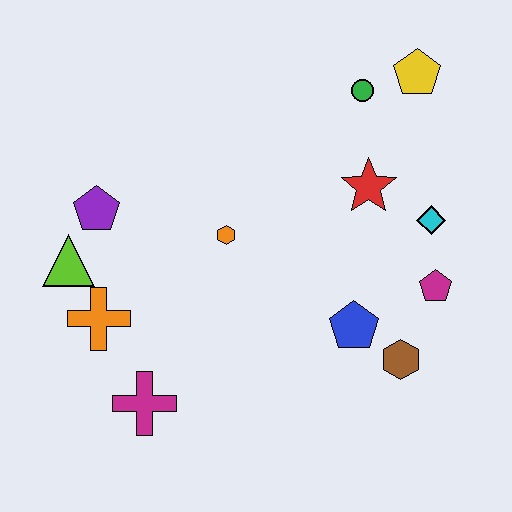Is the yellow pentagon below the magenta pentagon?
No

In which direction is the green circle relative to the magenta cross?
The green circle is above the magenta cross.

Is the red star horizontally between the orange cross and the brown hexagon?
Yes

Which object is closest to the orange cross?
The lime triangle is closest to the orange cross.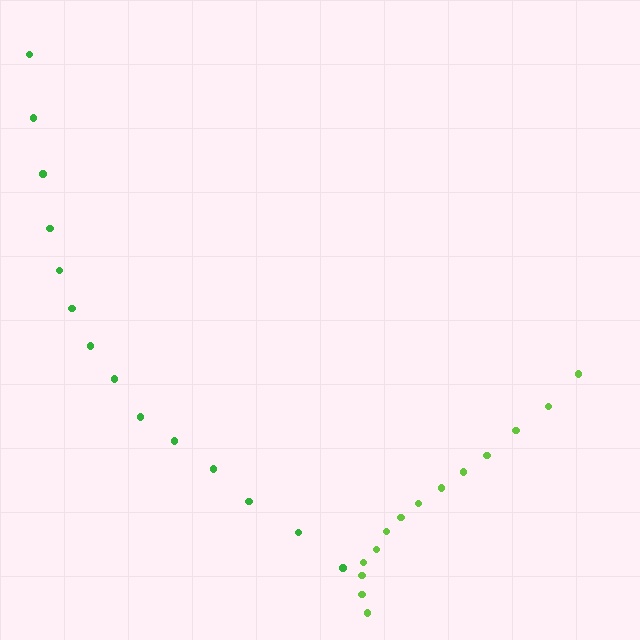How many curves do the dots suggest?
There are 2 distinct paths.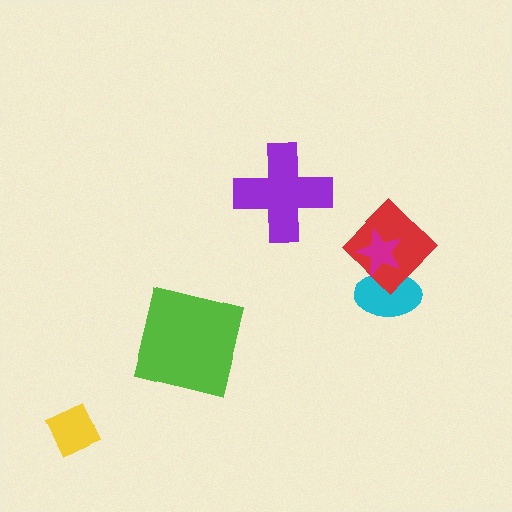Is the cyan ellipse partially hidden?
Yes, it is partially covered by another shape.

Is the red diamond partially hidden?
Yes, it is partially covered by another shape.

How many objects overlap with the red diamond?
2 objects overlap with the red diamond.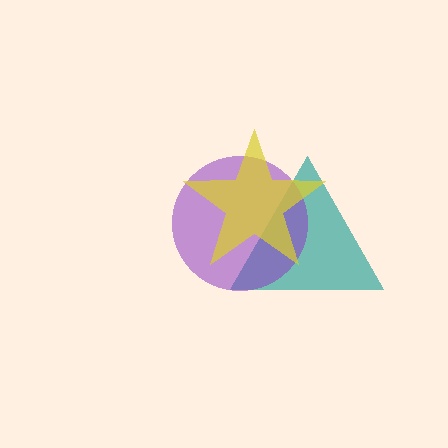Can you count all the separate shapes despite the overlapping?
Yes, there are 3 separate shapes.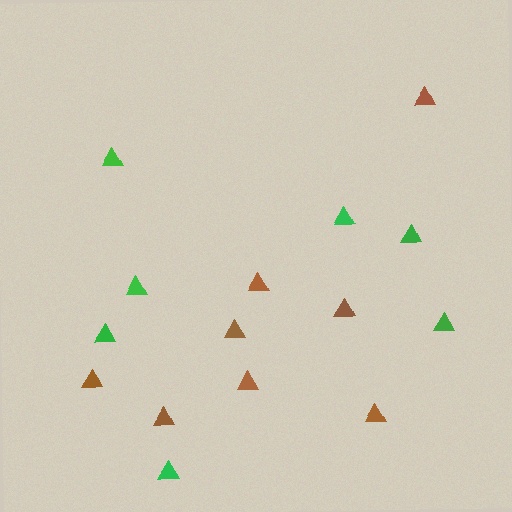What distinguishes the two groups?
There are 2 groups: one group of green triangles (7) and one group of brown triangles (8).